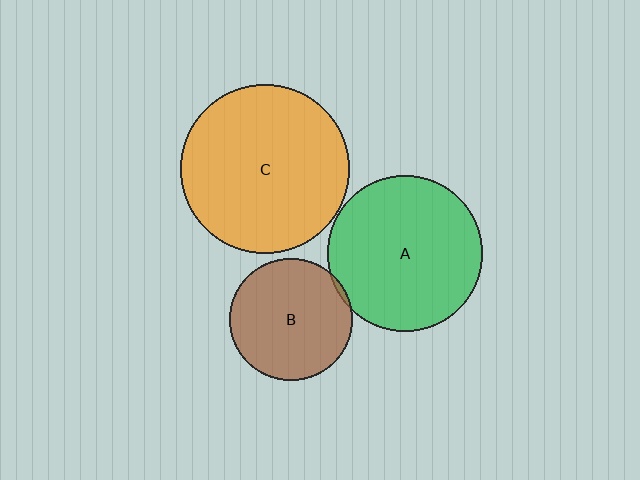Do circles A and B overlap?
Yes.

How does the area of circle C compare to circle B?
Approximately 1.9 times.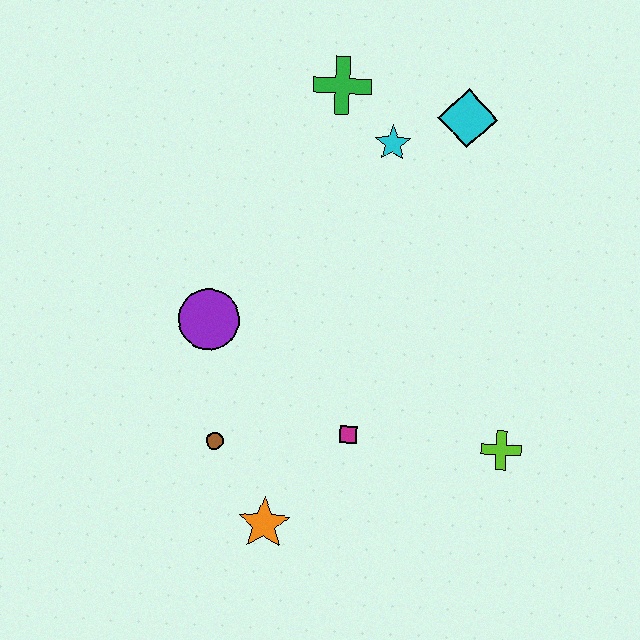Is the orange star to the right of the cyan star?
No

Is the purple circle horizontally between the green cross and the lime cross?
No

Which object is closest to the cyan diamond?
The cyan star is closest to the cyan diamond.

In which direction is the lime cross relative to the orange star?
The lime cross is to the right of the orange star.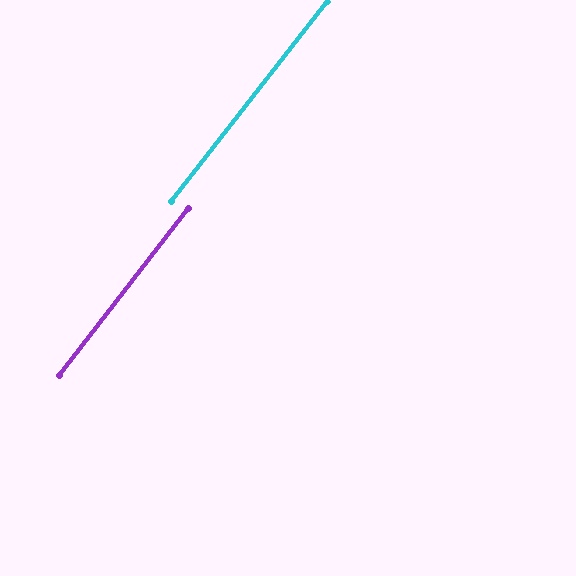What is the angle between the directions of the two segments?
Approximately 0 degrees.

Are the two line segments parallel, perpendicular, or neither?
Parallel — their directions differ by only 0.0°.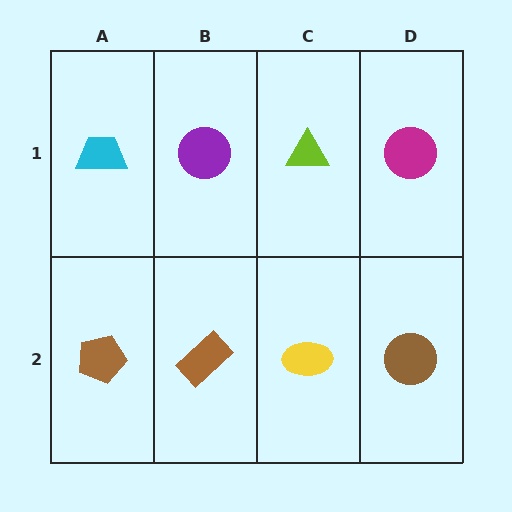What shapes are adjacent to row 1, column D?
A brown circle (row 2, column D), a lime triangle (row 1, column C).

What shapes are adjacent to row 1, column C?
A yellow ellipse (row 2, column C), a purple circle (row 1, column B), a magenta circle (row 1, column D).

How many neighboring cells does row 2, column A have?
2.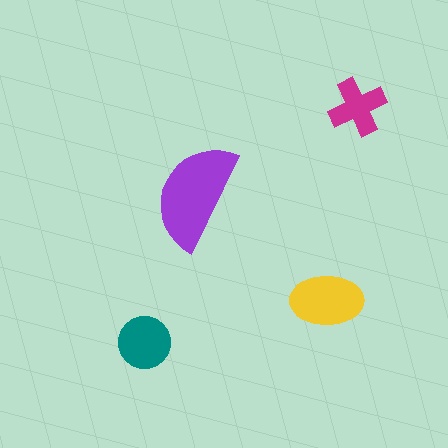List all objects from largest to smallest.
The purple semicircle, the yellow ellipse, the teal circle, the magenta cross.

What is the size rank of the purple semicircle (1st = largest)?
1st.